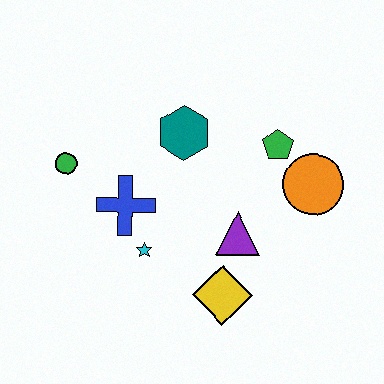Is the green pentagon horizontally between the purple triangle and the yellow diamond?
No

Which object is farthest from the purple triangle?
The green circle is farthest from the purple triangle.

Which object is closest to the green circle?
The blue cross is closest to the green circle.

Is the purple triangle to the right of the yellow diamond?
Yes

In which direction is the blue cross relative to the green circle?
The blue cross is to the right of the green circle.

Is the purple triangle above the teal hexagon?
No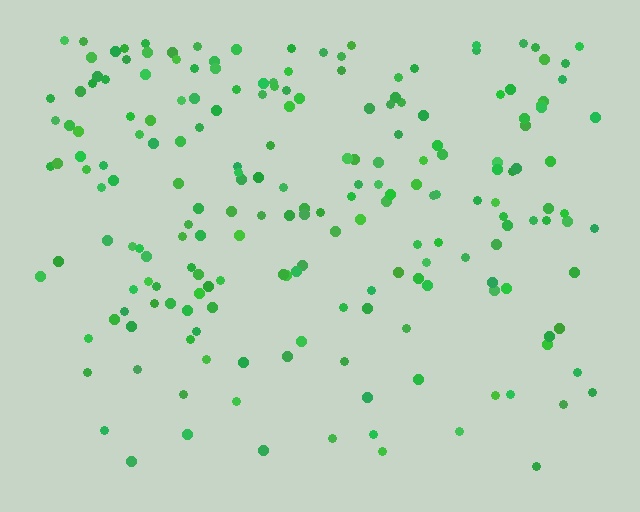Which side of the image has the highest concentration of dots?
The top.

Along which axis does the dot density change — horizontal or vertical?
Vertical.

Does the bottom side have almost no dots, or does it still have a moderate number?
Still a moderate number, just noticeably fewer than the top.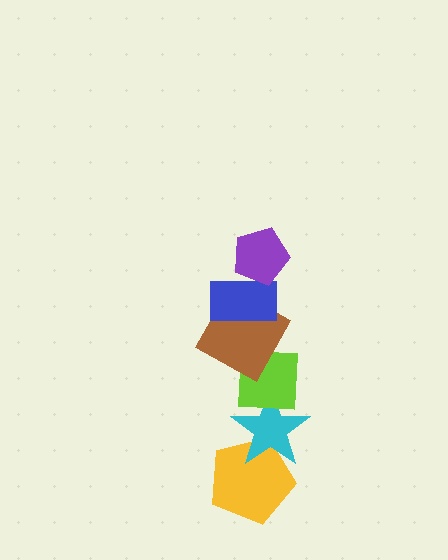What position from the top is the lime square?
The lime square is 4th from the top.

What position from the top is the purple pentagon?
The purple pentagon is 1st from the top.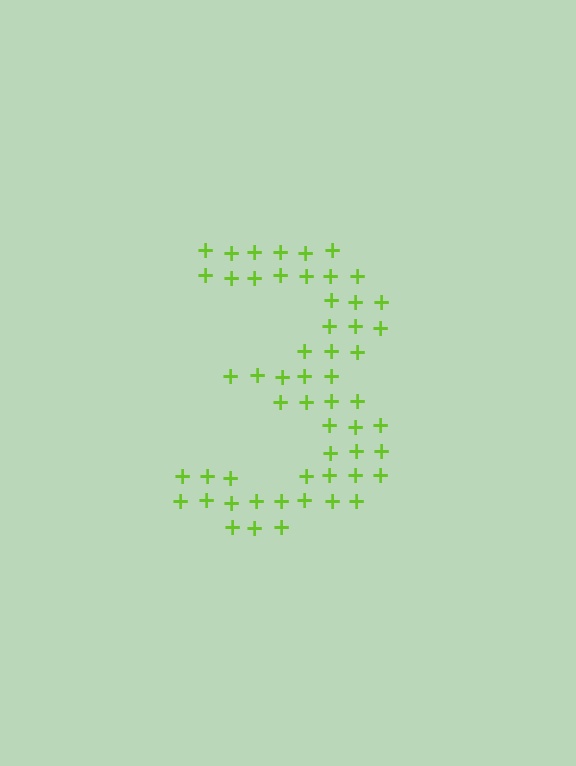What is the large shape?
The large shape is the digit 3.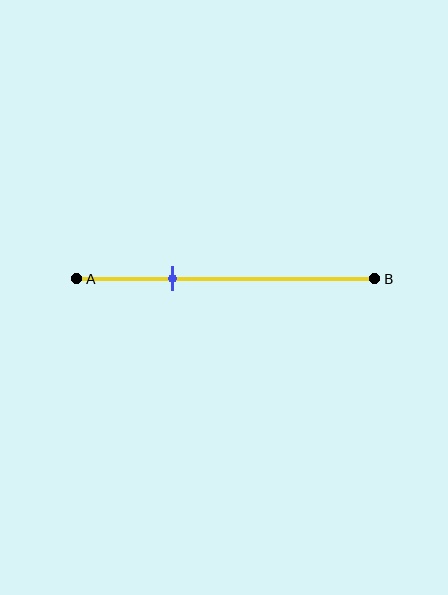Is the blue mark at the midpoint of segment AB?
No, the mark is at about 30% from A, not at the 50% midpoint.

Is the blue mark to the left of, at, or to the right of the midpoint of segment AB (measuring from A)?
The blue mark is to the left of the midpoint of segment AB.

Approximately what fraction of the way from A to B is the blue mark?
The blue mark is approximately 30% of the way from A to B.